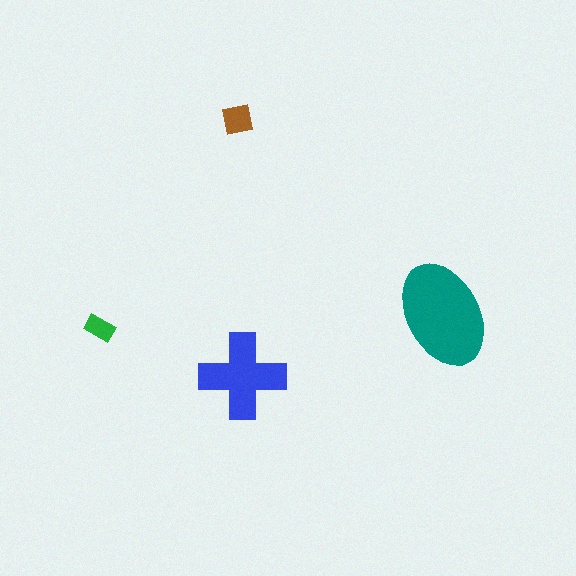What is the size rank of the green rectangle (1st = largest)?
4th.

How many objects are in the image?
There are 4 objects in the image.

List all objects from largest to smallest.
The teal ellipse, the blue cross, the brown square, the green rectangle.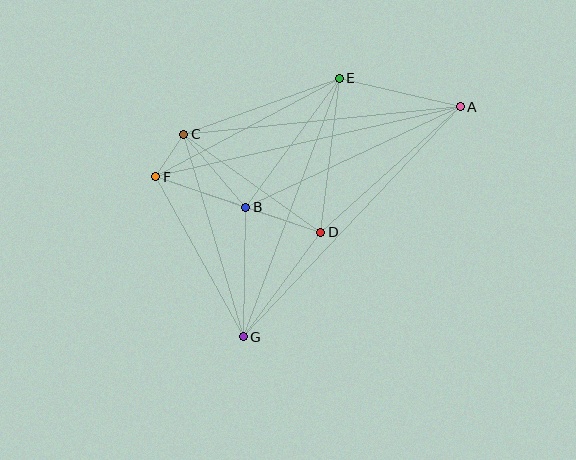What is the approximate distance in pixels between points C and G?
The distance between C and G is approximately 211 pixels.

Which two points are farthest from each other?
Points A and G are farthest from each other.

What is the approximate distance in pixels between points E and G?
The distance between E and G is approximately 275 pixels.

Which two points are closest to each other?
Points C and F are closest to each other.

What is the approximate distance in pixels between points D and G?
The distance between D and G is approximately 130 pixels.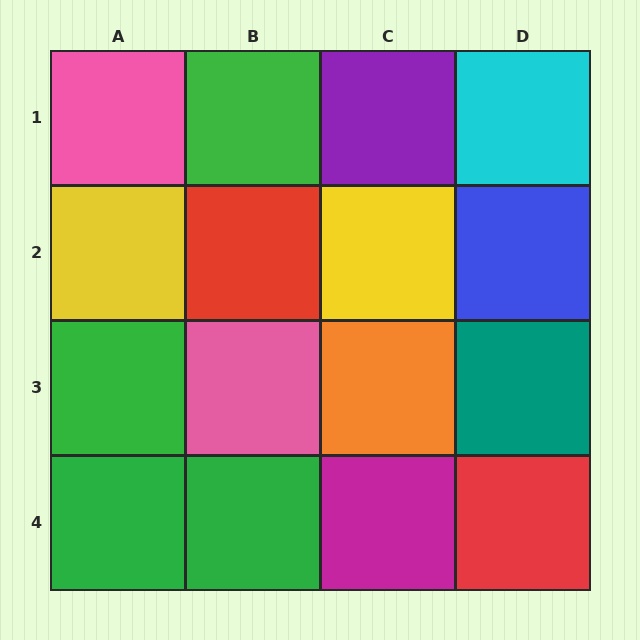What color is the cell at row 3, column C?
Orange.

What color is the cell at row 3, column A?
Green.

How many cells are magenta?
1 cell is magenta.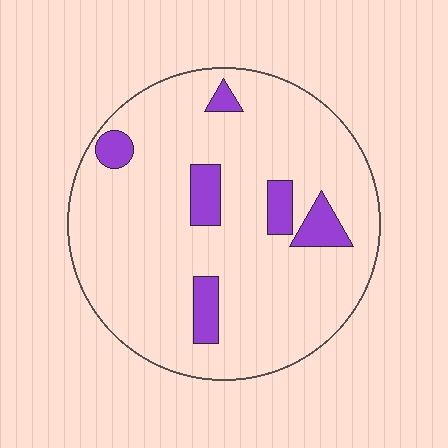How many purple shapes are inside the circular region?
6.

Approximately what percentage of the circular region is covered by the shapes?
Approximately 10%.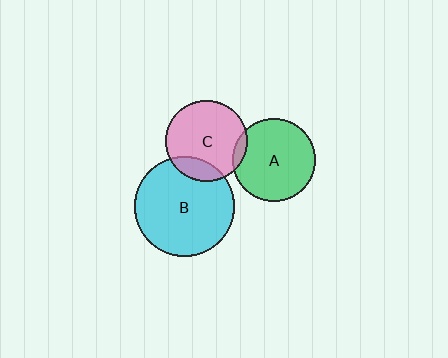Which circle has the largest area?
Circle B (cyan).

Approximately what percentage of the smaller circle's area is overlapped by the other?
Approximately 5%.